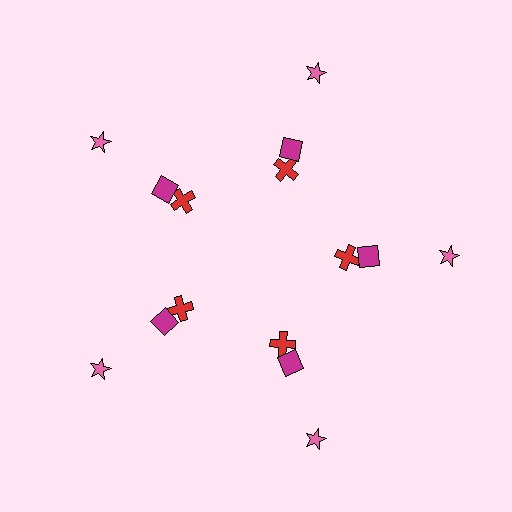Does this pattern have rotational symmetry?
Yes, this pattern has 5-fold rotational symmetry. It looks the same after rotating 72 degrees around the center.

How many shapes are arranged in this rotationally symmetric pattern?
There are 15 shapes, arranged in 5 groups of 3.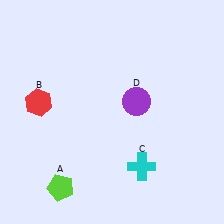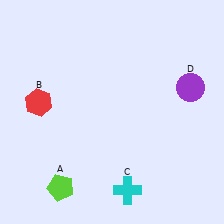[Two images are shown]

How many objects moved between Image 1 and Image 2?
2 objects moved between the two images.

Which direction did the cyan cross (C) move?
The cyan cross (C) moved down.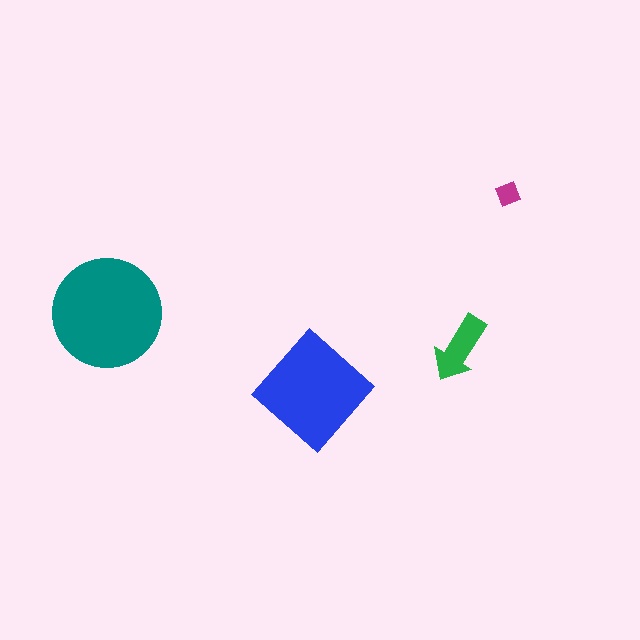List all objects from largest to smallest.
The teal circle, the blue diamond, the green arrow, the magenta diamond.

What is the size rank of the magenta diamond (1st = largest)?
4th.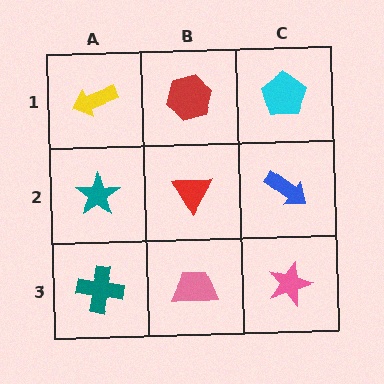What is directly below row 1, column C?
A blue arrow.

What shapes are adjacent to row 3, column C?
A blue arrow (row 2, column C), a pink trapezoid (row 3, column B).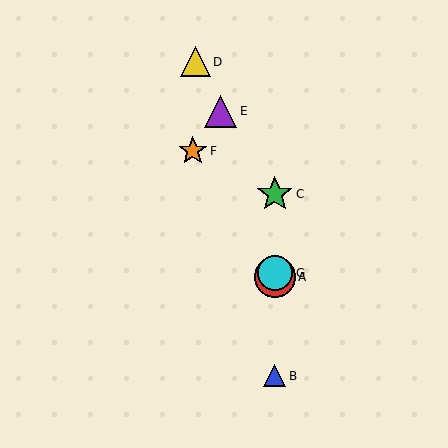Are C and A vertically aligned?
Yes, both are at x≈275.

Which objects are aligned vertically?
Objects A, B, C, G are aligned vertically.